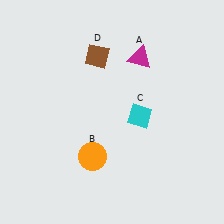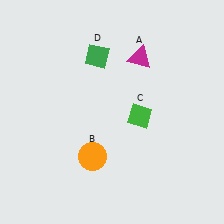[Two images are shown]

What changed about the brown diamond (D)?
In Image 1, D is brown. In Image 2, it changed to green.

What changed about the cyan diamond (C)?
In Image 1, C is cyan. In Image 2, it changed to green.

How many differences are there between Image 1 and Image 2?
There are 2 differences between the two images.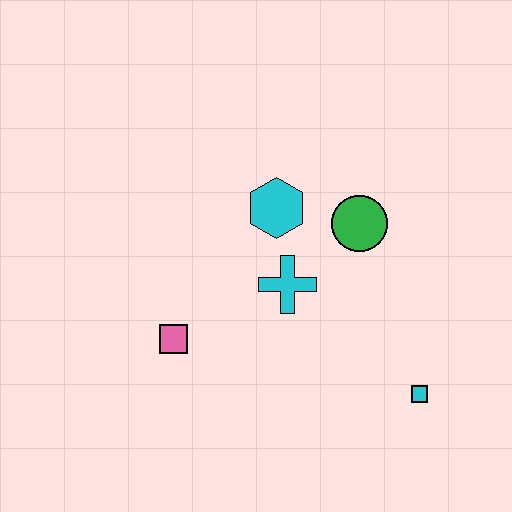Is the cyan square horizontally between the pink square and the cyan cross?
No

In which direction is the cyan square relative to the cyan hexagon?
The cyan square is below the cyan hexagon.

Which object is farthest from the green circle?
The pink square is farthest from the green circle.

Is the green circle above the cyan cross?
Yes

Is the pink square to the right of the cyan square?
No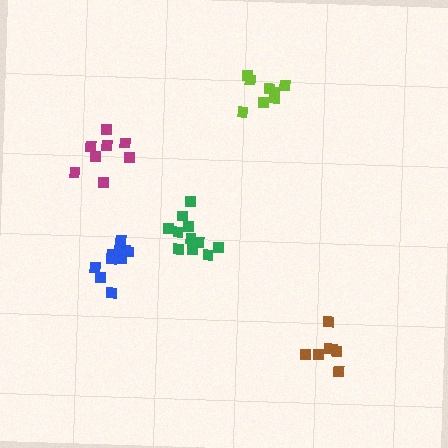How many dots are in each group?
Group 1: 8 dots, Group 2: 10 dots, Group 3: 7 dots, Group 4: 11 dots, Group 5: 8 dots (44 total).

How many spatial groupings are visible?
There are 5 spatial groupings.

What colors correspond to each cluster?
The clusters are colored: magenta, blue, brown, green, lime.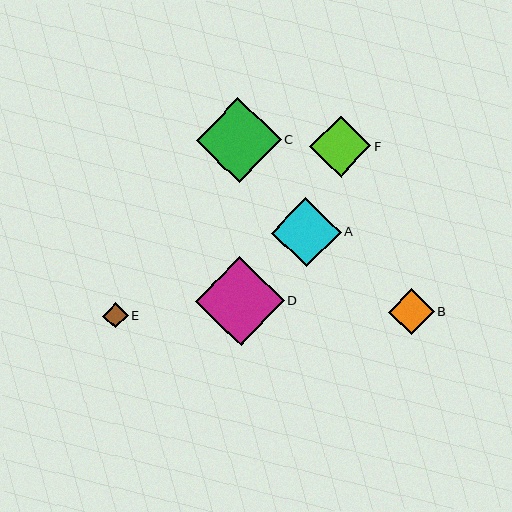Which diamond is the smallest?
Diamond E is the smallest with a size of approximately 25 pixels.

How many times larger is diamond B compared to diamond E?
Diamond B is approximately 1.8 times the size of diamond E.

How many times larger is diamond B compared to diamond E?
Diamond B is approximately 1.8 times the size of diamond E.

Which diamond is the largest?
Diamond D is the largest with a size of approximately 89 pixels.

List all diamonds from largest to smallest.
From largest to smallest: D, C, A, F, B, E.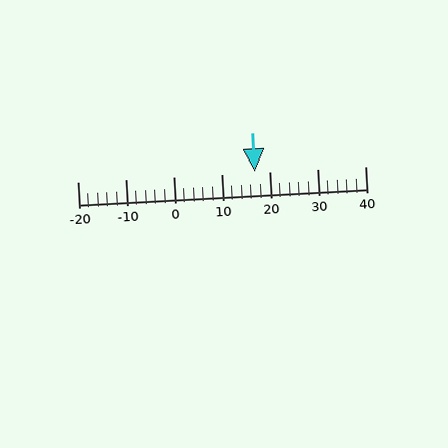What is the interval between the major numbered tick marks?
The major tick marks are spaced 10 units apart.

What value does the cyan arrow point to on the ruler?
The cyan arrow points to approximately 17.